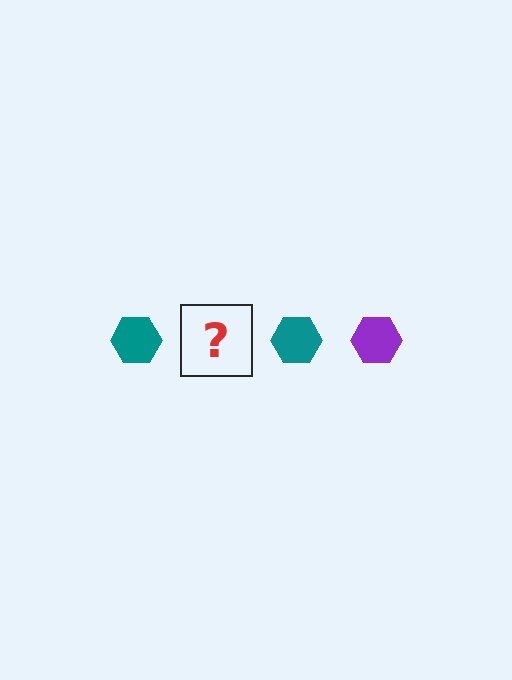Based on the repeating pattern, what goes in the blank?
The blank should be a purple hexagon.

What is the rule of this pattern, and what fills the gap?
The rule is that the pattern cycles through teal, purple hexagons. The gap should be filled with a purple hexagon.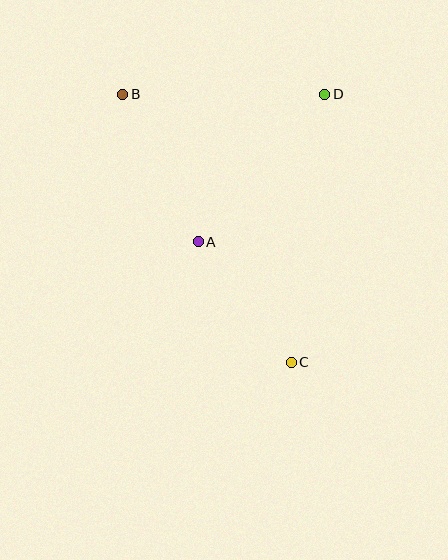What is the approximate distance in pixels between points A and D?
The distance between A and D is approximately 194 pixels.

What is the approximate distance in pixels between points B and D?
The distance between B and D is approximately 202 pixels.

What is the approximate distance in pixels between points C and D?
The distance between C and D is approximately 270 pixels.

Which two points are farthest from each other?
Points B and C are farthest from each other.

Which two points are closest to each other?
Points A and C are closest to each other.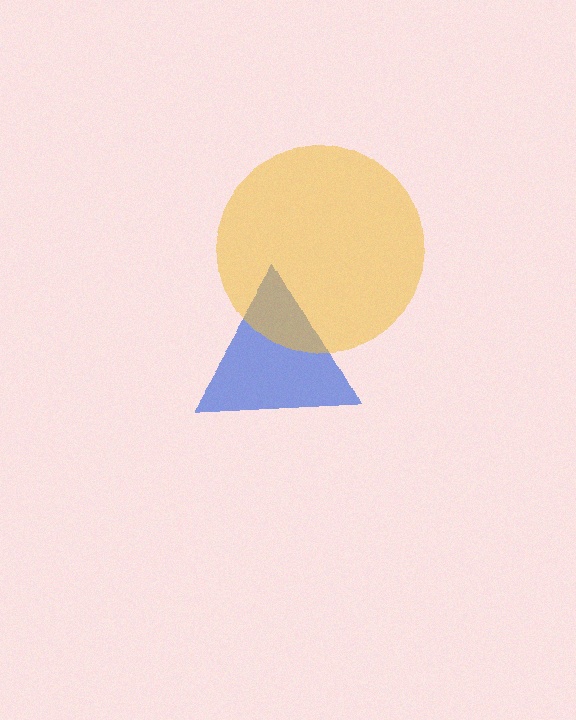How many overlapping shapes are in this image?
There are 2 overlapping shapes in the image.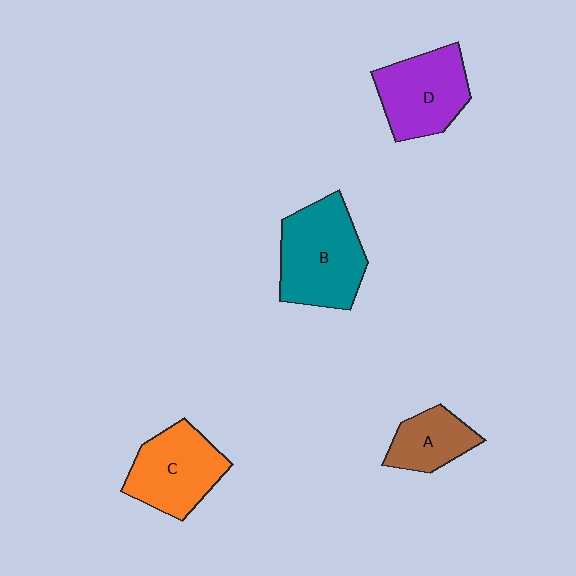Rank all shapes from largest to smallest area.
From largest to smallest: B (teal), D (purple), C (orange), A (brown).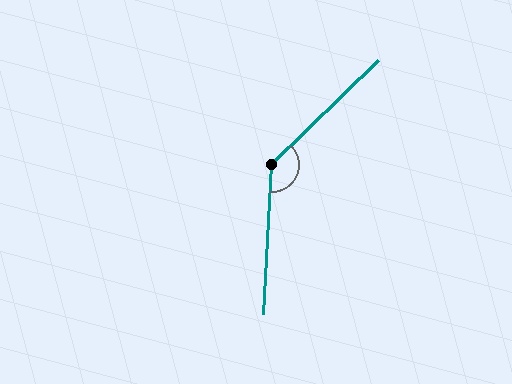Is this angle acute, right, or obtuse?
It is obtuse.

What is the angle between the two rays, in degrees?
Approximately 137 degrees.